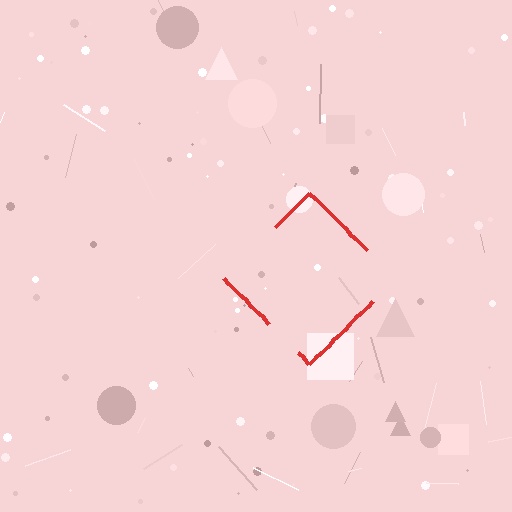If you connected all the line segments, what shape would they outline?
They would outline a diamond.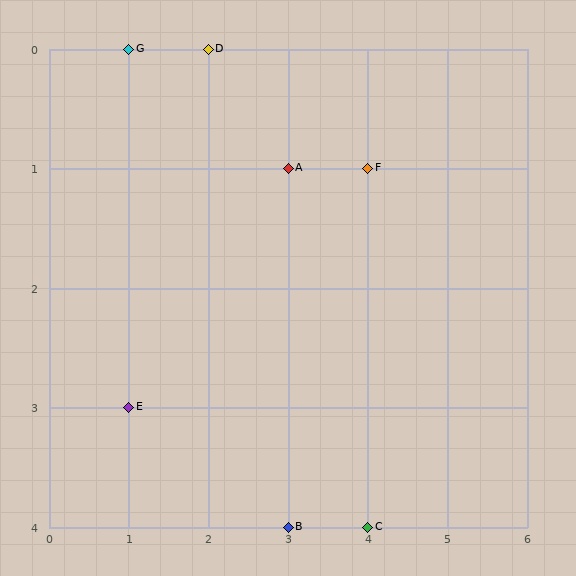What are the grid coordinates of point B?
Point B is at grid coordinates (3, 4).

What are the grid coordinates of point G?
Point G is at grid coordinates (1, 0).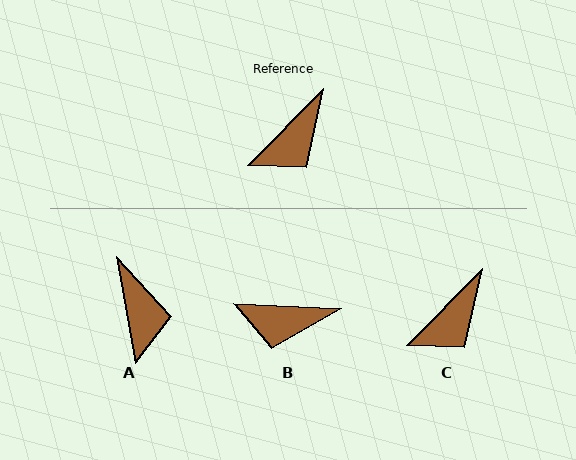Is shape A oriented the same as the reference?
No, it is off by about 54 degrees.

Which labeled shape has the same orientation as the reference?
C.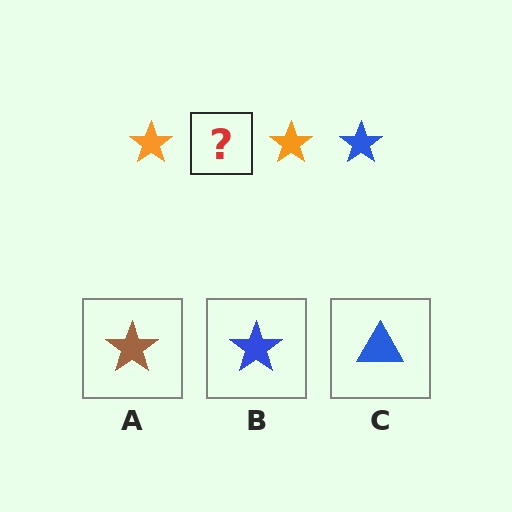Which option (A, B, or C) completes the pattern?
B.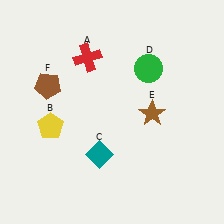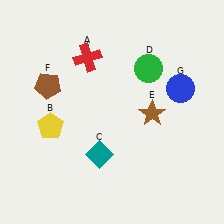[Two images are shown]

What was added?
A blue circle (G) was added in Image 2.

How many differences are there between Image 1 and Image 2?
There is 1 difference between the two images.